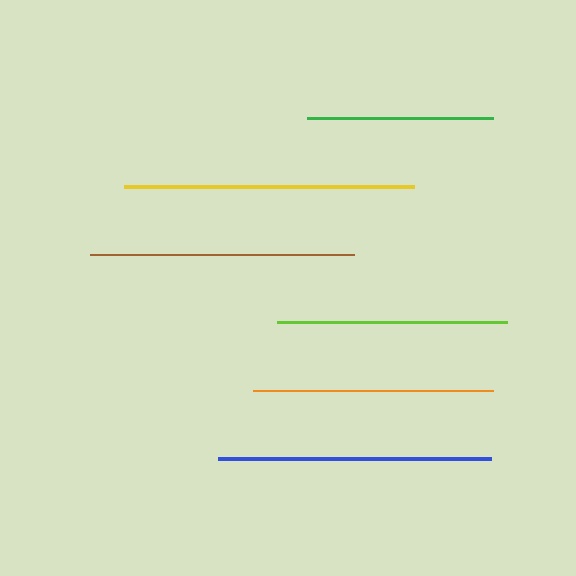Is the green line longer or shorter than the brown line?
The brown line is longer than the green line.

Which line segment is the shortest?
The green line is the shortest at approximately 187 pixels.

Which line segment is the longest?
The yellow line is the longest at approximately 290 pixels.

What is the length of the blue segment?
The blue segment is approximately 273 pixels long.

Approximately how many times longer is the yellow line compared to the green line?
The yellow line is approximately 1.6 times the length of the green line.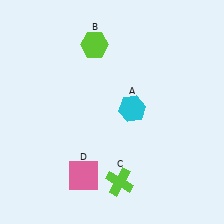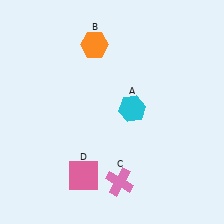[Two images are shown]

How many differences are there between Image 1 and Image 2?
There are 2 differences between the two images.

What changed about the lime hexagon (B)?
In Image 1, B is lime. In Image 2, it changed to orange.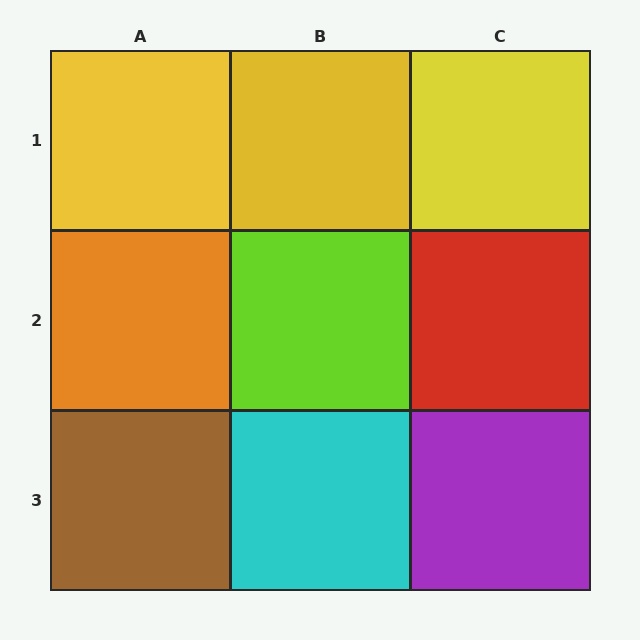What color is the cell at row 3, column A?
Brown.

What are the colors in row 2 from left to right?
Orange, lime, red.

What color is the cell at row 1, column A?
Yellow.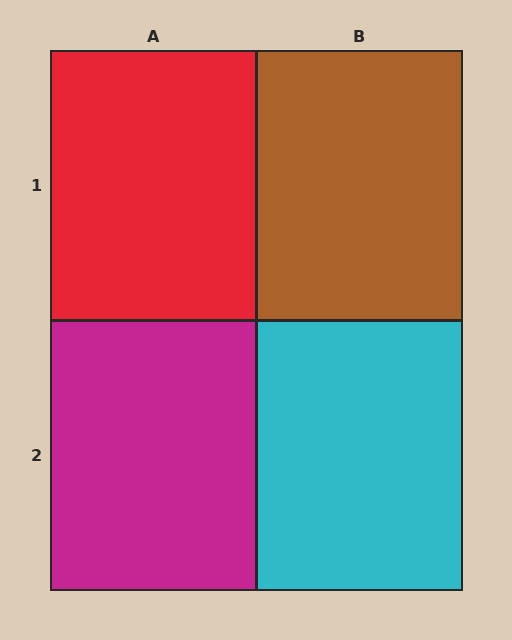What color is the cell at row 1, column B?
Brown.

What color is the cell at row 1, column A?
Red.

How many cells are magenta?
1 cell is magenta.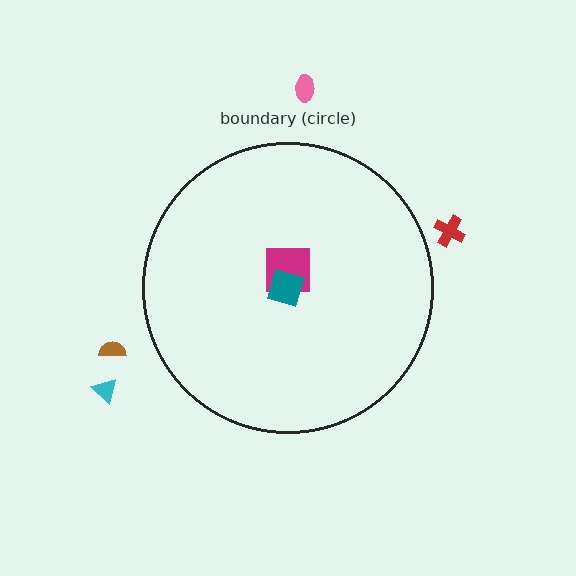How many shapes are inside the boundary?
2 inside, 4 outside.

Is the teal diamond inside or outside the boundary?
Inside.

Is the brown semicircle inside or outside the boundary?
Outside.